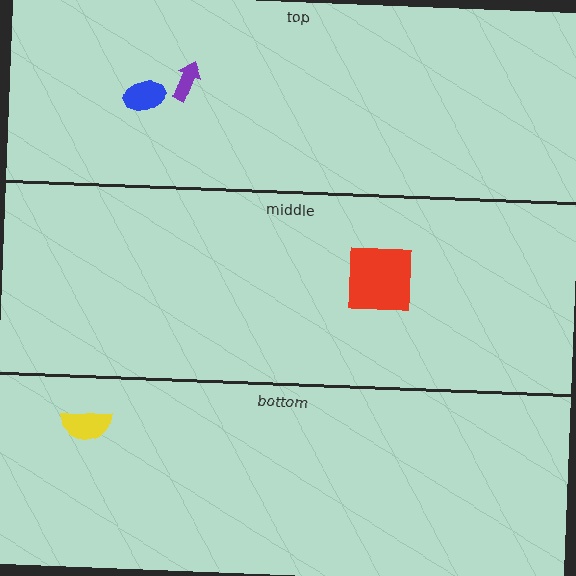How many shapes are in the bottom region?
1.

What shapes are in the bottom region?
The yellow semicircle.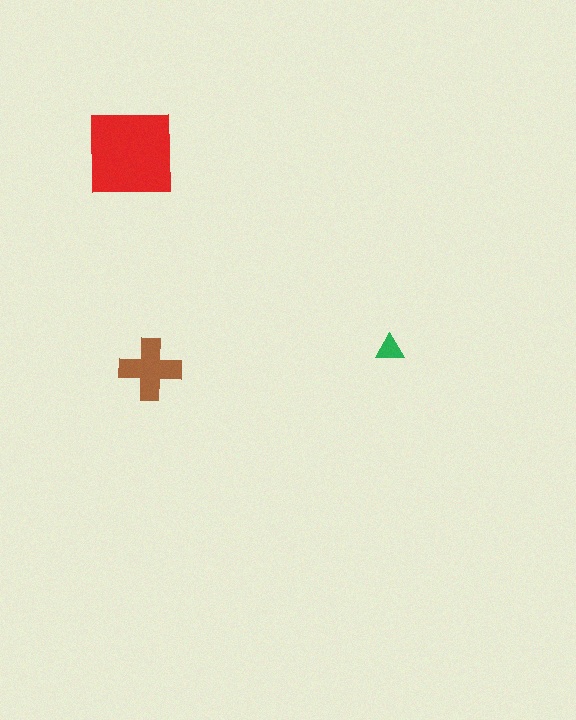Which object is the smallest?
The green triangle.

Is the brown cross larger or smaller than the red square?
Smaller.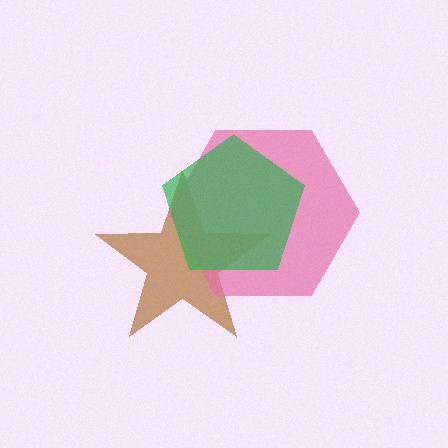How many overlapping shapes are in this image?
There are 3 overlapping shapes in the image.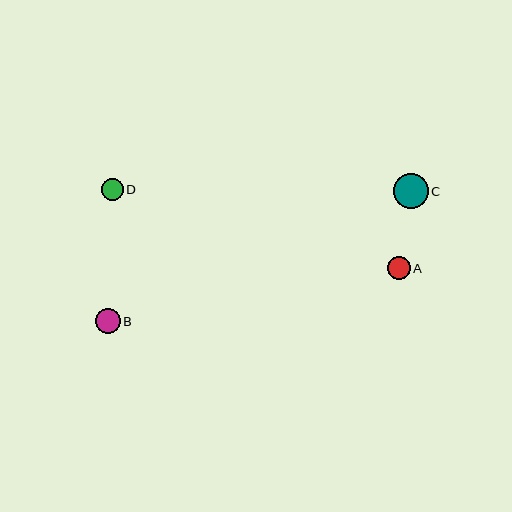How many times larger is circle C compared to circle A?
Circle C is approximately 1.5 times the size of circle A.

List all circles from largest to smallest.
From largest to smallest: C, B, A, D.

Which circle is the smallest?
Circle D is the smallest with a size of approximately 22 pixels.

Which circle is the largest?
Circle C is the largest with a size of approximately 35 pixels.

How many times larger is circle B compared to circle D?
Circle B is approximately 1.1 times the size of circle D.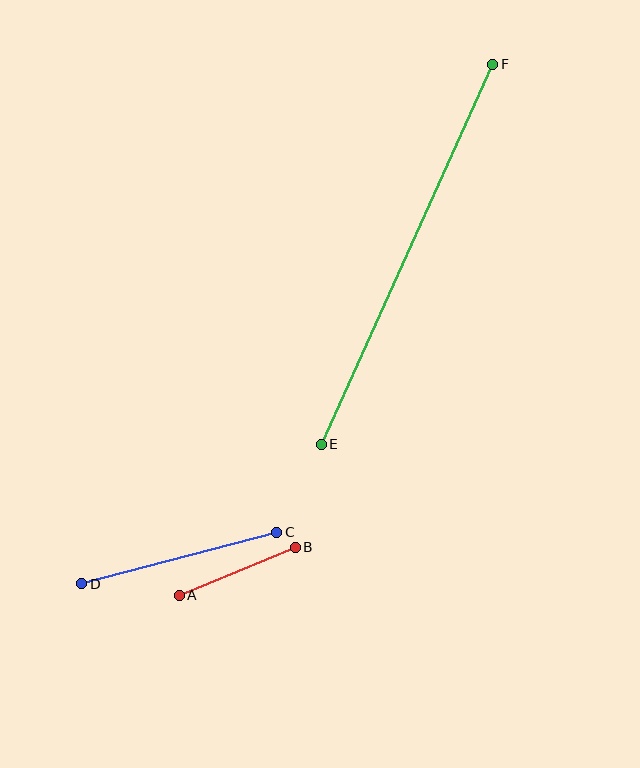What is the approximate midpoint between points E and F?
The midpoint is at approximately (407, 254) pixels.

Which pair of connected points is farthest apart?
Points E and F are farthest apart.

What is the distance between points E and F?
The distance is approximately 417 pixels.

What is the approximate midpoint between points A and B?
The midpoint is at approximately (237, 571) pixels.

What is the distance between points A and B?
The distance is approximately 126 pixels.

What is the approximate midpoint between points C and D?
The midpoint is at approximately (179, 558) pixels.